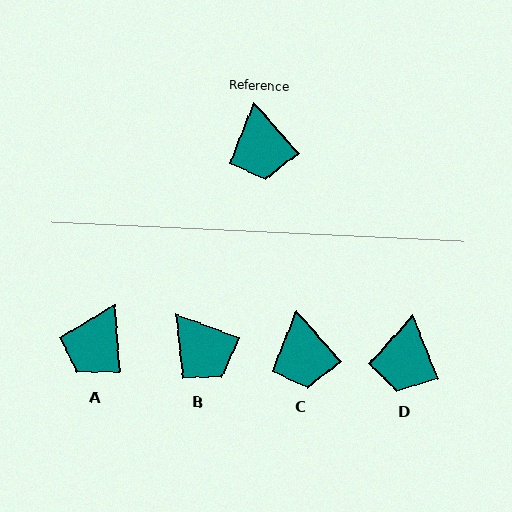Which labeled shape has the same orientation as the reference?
C.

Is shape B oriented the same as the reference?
No, it is off by about 27 degrees.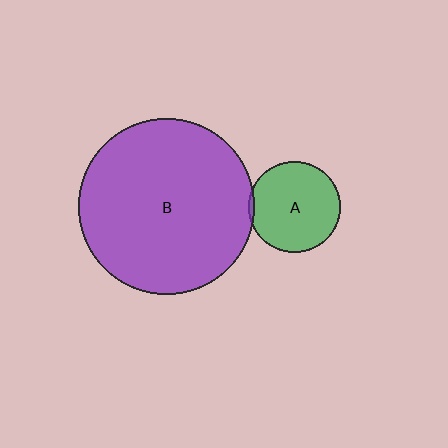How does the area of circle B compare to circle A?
Approximately 3.7 times.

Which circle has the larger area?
Circle B (purple).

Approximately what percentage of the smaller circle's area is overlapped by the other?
Approximately 5%.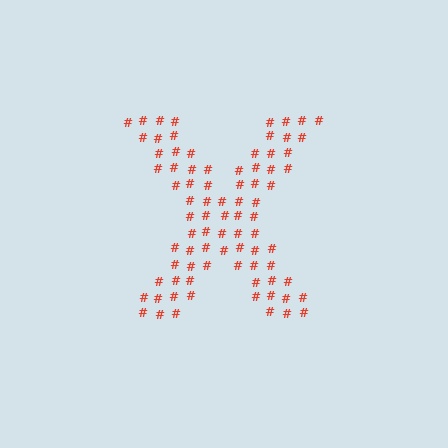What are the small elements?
The small elements are hash symbols.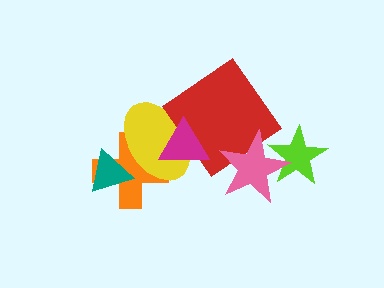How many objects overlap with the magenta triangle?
3 objects overlap with the magenta triangle.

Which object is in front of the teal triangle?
The yellow ellipse is in front of the teal triangle.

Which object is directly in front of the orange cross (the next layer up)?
The teal triangle is directly in front of the orange cross.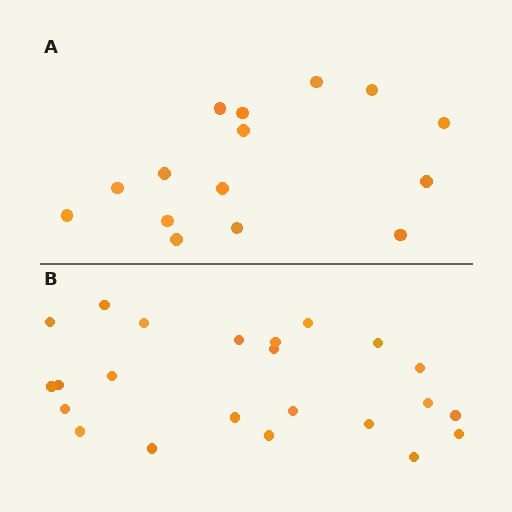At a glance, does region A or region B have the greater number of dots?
Region B (the bottom region) has more dots.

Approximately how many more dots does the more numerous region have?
Region B has roughly 8 or so more dots than region A.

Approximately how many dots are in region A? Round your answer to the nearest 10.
About 20 dots. (The exact count is 15, which rounds to 20.)